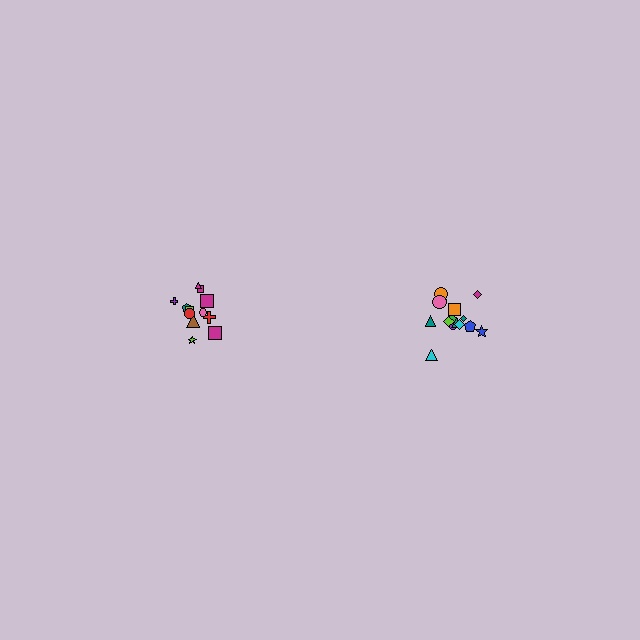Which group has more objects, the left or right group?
The right group.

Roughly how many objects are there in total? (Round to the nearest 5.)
Roughly 25 objects in total.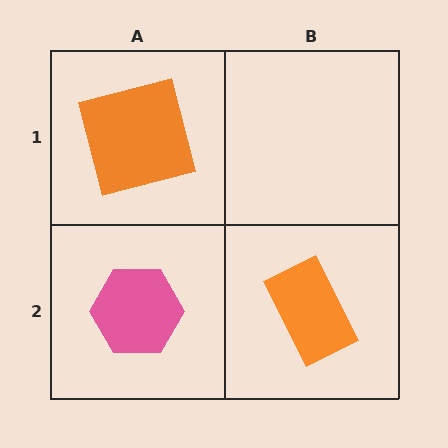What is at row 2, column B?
An orange rectangle.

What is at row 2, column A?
A pink hexagon.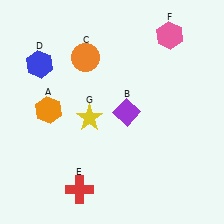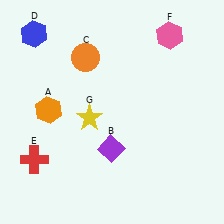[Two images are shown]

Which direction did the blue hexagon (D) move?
The blue hexagon (D) moved up.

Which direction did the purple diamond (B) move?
The purple diamond (B) moved down.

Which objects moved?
The objects that moved are: the purple diamond (B), the blue hexagon (D), the red cross (E).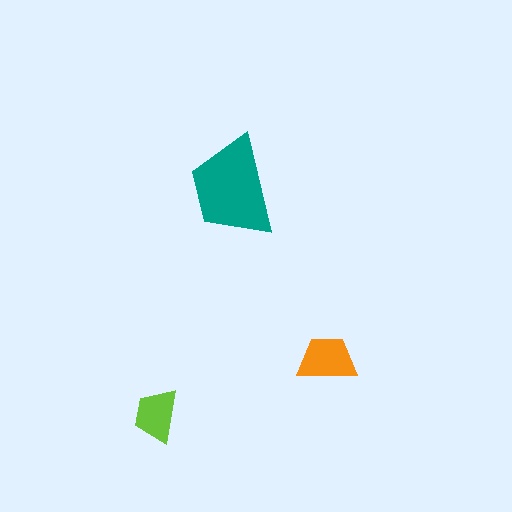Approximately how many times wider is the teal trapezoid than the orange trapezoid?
About 1.5 times wider.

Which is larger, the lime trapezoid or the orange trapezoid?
The orange one.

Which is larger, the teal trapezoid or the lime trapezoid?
The teal one.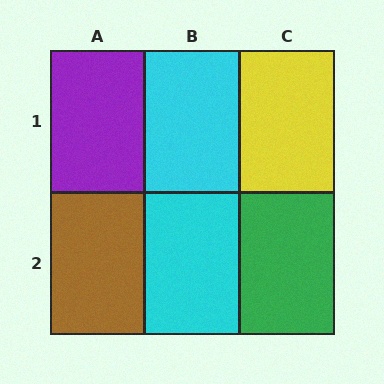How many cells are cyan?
2 cells are cyan.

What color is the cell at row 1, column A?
Purple.